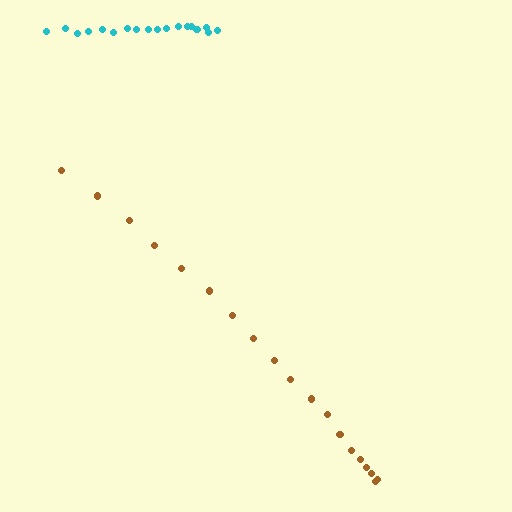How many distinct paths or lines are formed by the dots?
There are 2 distinct paths.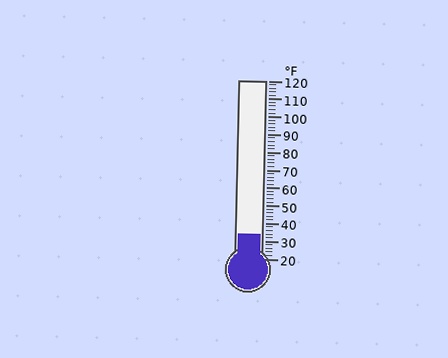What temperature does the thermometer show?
The thermometer shows approximately 34°F.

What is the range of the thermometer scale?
The thermometer scale ranges from 20°F to 120°F.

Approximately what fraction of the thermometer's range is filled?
The thermometer is filled to approximately 15% of its range.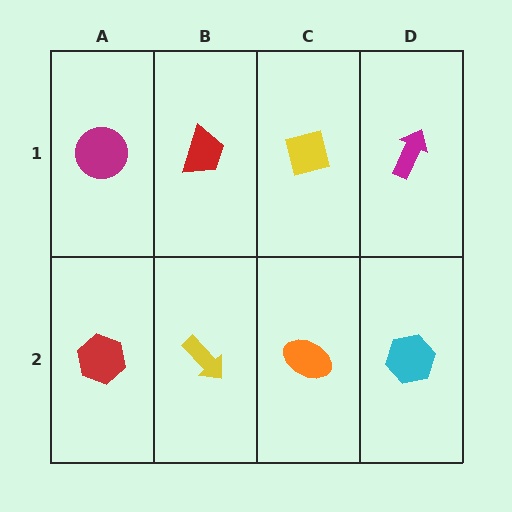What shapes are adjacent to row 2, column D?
A magenta arrow (row 1, column D), an orange ellipse (row 2, column C).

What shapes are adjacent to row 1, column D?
A cyan hexagon (row 2, column D), a yellow square (row 1, column C).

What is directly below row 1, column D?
A cyan hexagon.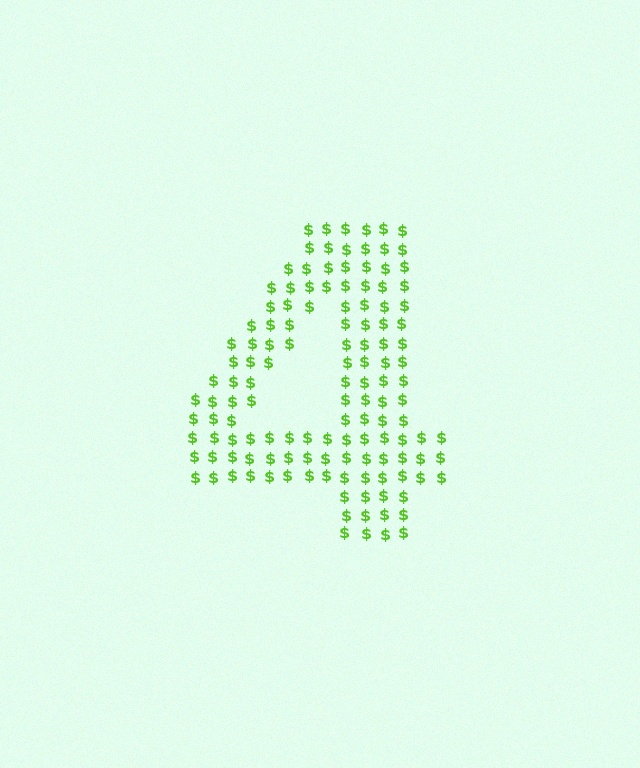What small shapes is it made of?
It is made of small dollar signs.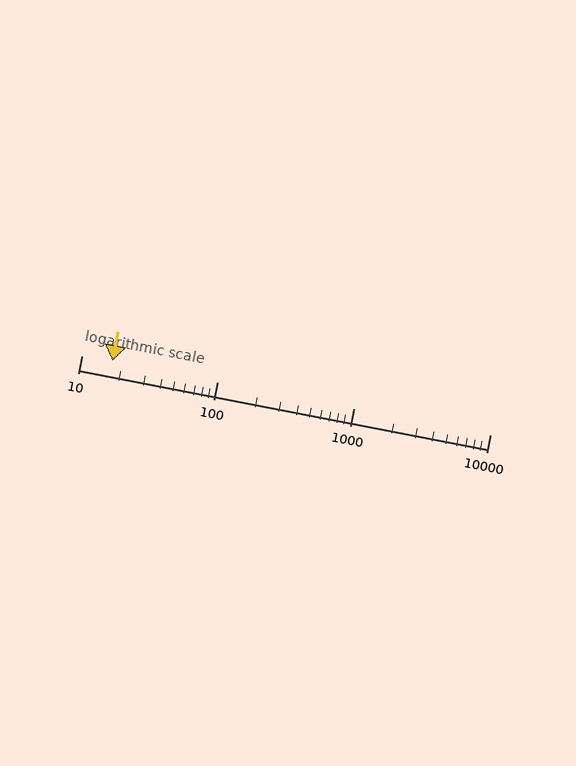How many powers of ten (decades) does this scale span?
The scale spans 3 decades, from 10 to 10000.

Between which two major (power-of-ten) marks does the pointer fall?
The pointer is between 10 and 100.